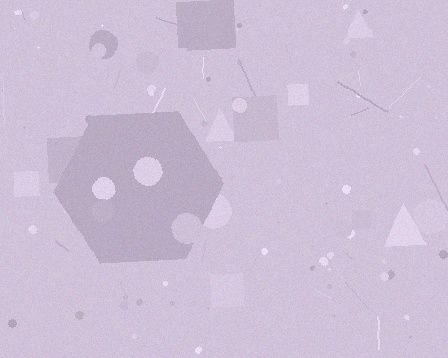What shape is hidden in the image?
A hexagon is hidden in the image.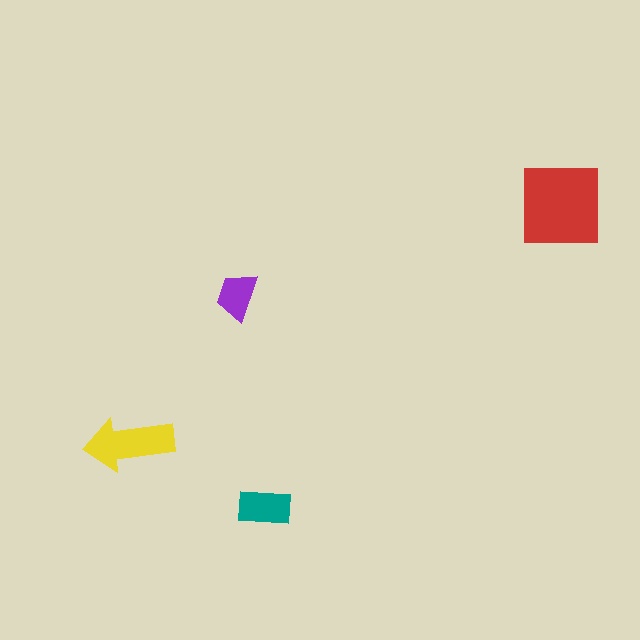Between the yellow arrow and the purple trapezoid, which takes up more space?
The yellow arrow.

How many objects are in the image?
There are 4 objects in the image.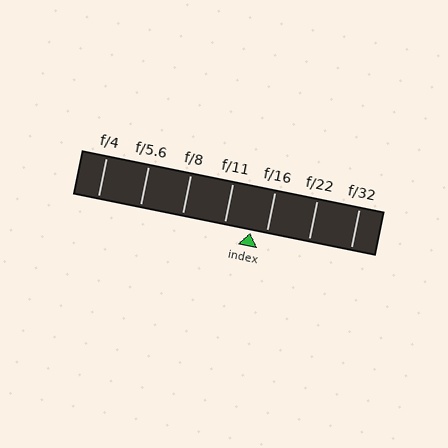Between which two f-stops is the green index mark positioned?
The index mark is between f/11 and f/16.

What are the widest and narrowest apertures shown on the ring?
The widest aperture shown is f/4 and the narrowest is f/32.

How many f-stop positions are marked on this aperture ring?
There are 7 f-stop positions marked.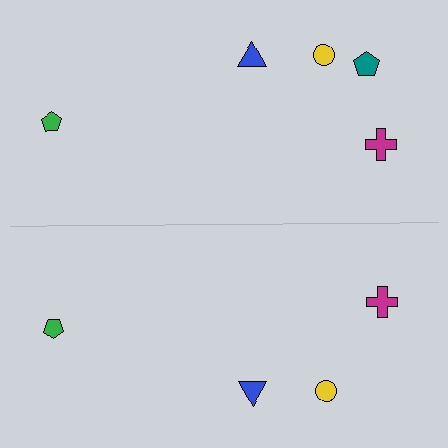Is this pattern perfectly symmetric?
No, the pattern is not perfectly symmetric. A teal pentagon is missing from the bottom side.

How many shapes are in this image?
There are 9 shapes in this image.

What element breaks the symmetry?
A teal pentagon is missing from the bottom side.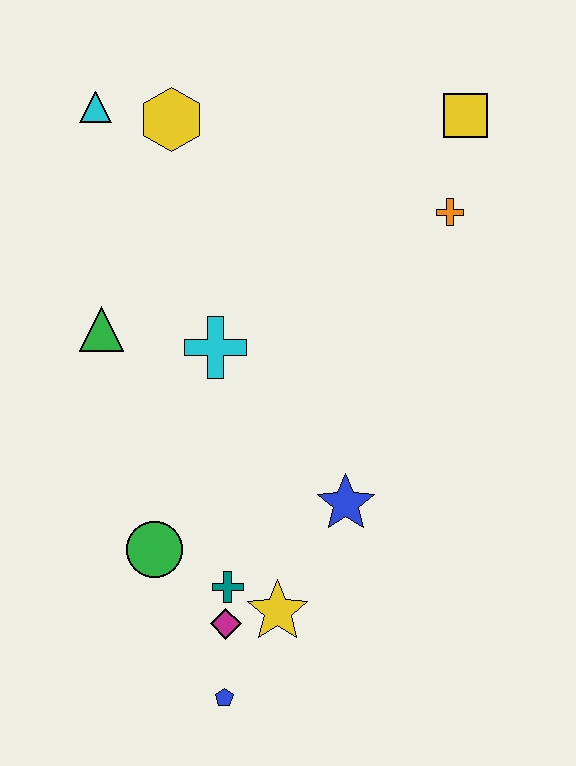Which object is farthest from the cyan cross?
The blue pentagon is farthest from the cyan cross.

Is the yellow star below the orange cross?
Yes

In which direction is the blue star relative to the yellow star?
The blue star is above the yellow star.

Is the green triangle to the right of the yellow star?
No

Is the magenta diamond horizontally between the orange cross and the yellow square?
No